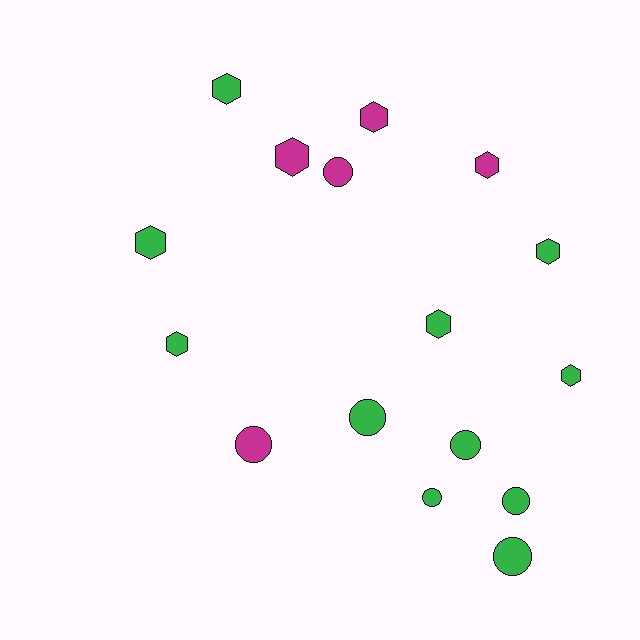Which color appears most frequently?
Green, with 11 objects.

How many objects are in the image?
There are 16 objects.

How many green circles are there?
There are 5 green circles.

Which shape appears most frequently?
Hexagon, with 9 objects.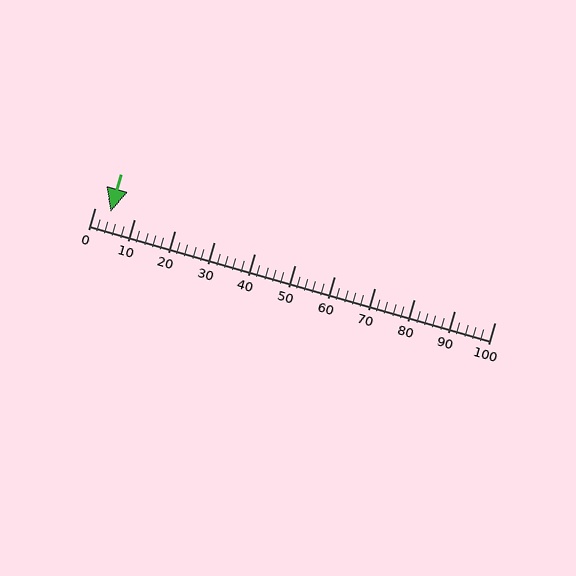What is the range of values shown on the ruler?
The ruler shows values from 0 to 100.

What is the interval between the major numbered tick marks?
The major tick marks are spaced 10 units apart.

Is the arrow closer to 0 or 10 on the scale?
The arrow is closer to 0.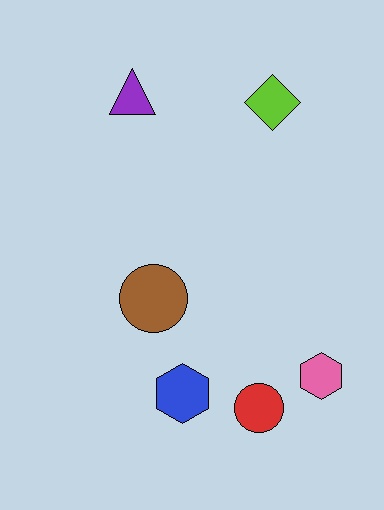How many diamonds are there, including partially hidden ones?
There is 1 diamond.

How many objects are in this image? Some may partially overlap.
There are 6 objects.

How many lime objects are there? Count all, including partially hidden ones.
There is 1 lime object.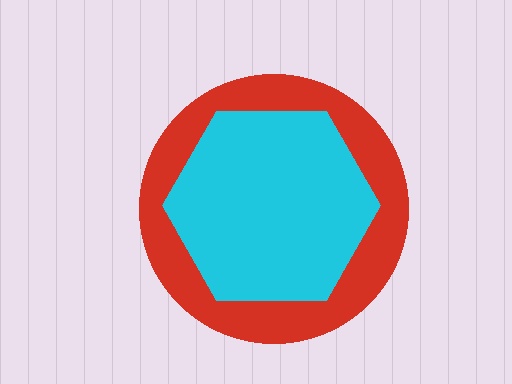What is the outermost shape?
The red circle.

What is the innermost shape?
The cyan hexagon.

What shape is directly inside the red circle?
The cyan hexagon.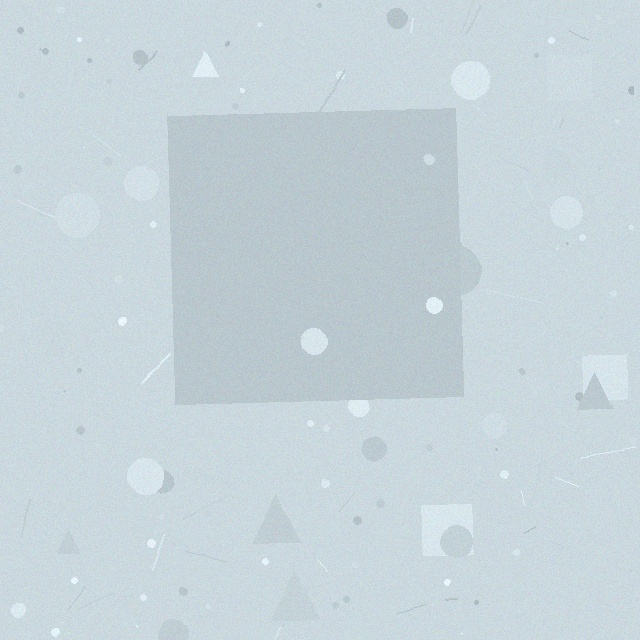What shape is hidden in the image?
A square is hidden in the image.